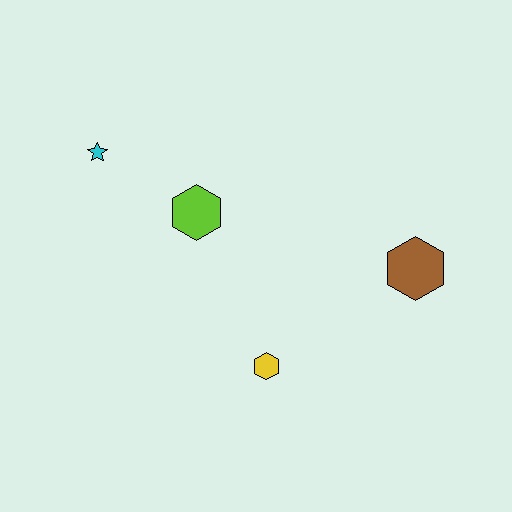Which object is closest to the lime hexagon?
The cyan star is closest to the lime hexagon.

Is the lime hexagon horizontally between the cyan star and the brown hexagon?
Yes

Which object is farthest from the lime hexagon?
The brown hexagon is farthest from the lime hexagon.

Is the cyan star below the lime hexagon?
No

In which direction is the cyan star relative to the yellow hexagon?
The cyan star is above the yellow hexagon.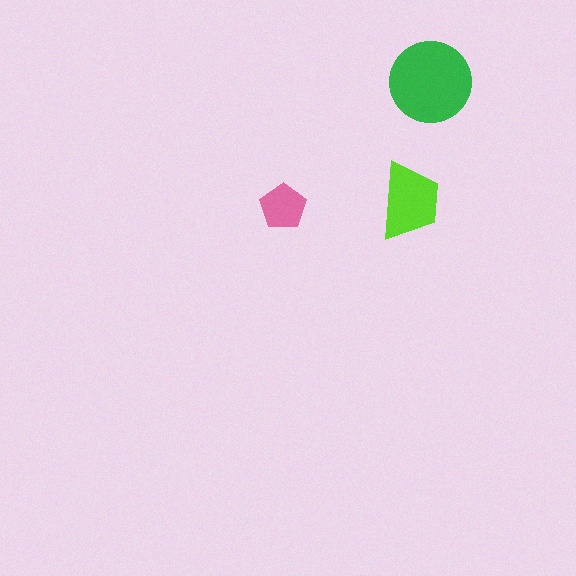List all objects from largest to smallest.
The green circle, the lime trapezoid, the pink pentagon.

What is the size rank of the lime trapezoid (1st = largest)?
2nd.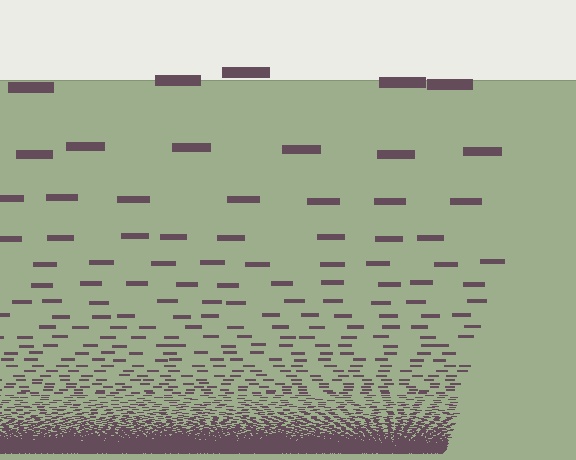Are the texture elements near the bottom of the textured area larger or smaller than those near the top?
Smaller. The gradient is inverted — elements near the bottom are smaller and denser.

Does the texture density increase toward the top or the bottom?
Density increases toward the bottom.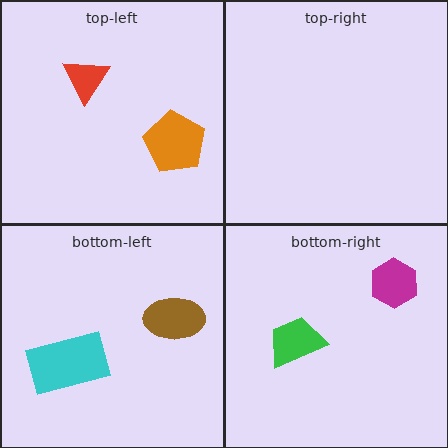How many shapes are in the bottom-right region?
2.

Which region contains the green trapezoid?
The bottom-right region.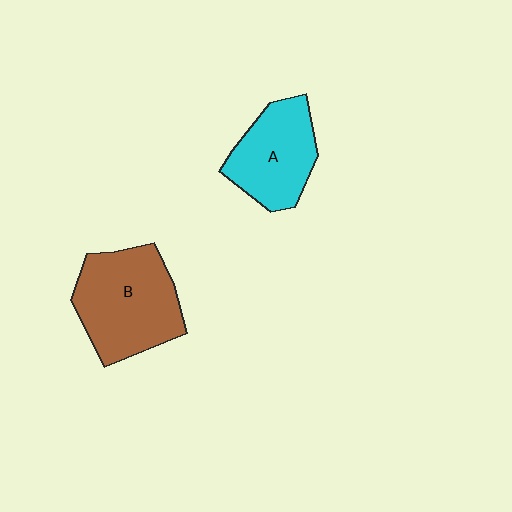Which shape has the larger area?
Shape B (brown).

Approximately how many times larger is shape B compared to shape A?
Approximately 1.3 times.